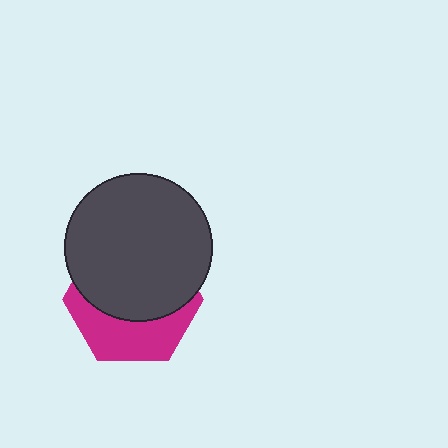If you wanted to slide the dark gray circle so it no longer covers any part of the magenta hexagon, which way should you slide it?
Slide it up — that is the most direct way to separate the two shapes.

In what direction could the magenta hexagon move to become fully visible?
The magenta hexagon could move down. That would shift it out from behind the dark gray circle entirely.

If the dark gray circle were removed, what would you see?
You would see the complete magenta hexagon.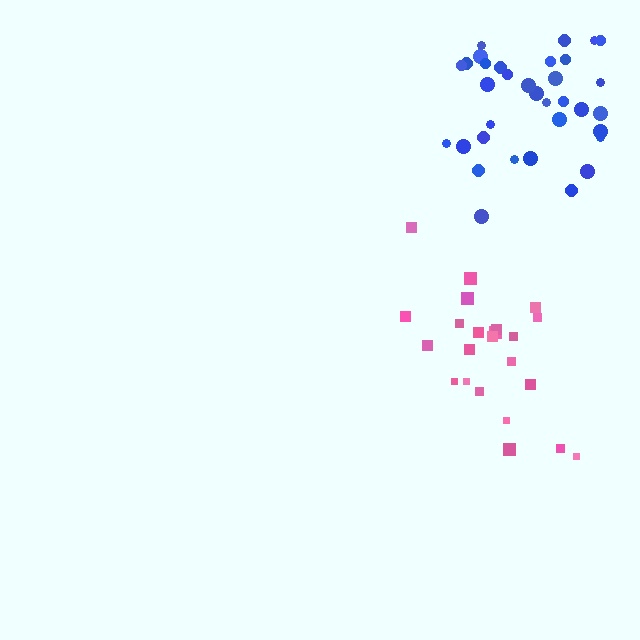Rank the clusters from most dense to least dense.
blue, pink.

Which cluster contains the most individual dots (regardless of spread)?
Blue (35).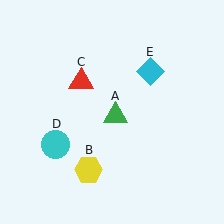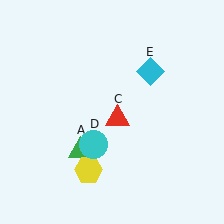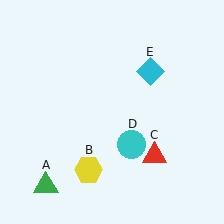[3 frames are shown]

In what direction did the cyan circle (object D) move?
The cyan circle (object D) moved right.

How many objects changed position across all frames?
3 objects changed position: green triangle (object A), red triangle (object C), cyan circle (object D).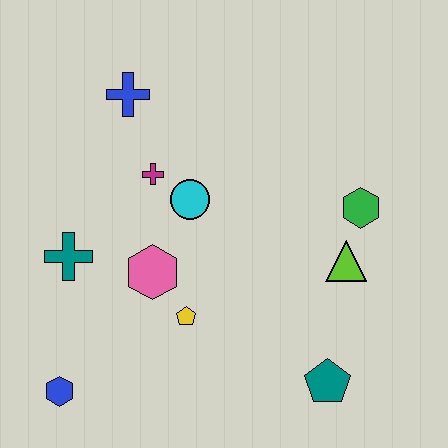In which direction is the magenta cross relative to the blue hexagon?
The magenta cross is above the blue hexagon.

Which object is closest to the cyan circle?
The magenta cross is closest to the cyan circle.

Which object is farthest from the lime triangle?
The blue hexagon is farthest from the lime triangle.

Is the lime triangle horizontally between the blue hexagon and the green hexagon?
Yes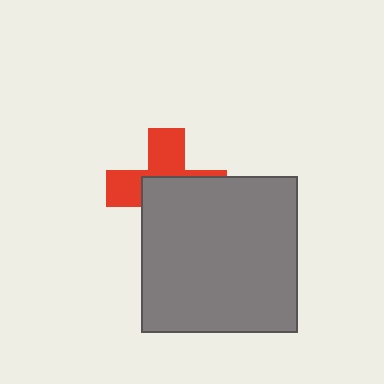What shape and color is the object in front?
The object in front is a gray square.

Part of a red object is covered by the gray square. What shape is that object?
It is a cross.